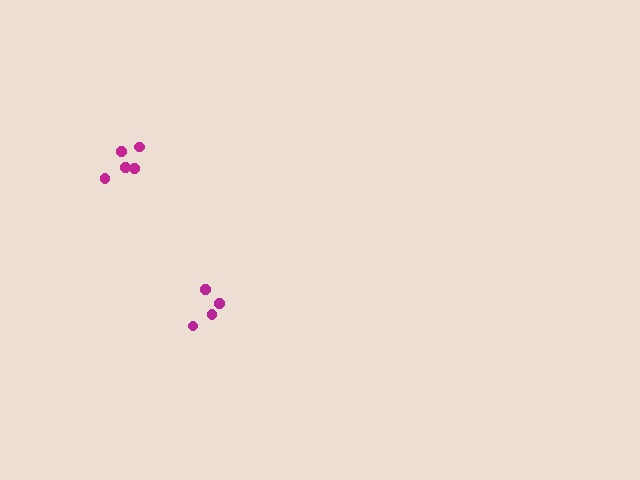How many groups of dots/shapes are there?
There are 2 groups.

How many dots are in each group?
Group 1: 5 dots, Group 2: 5 dots (10 total).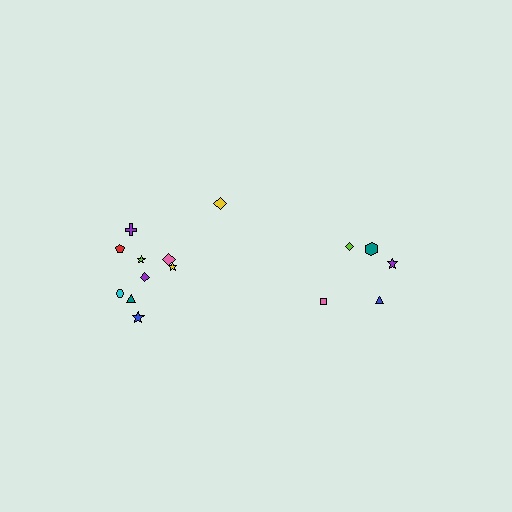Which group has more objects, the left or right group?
The left group.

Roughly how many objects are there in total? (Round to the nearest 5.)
Roughly 15 objects in total.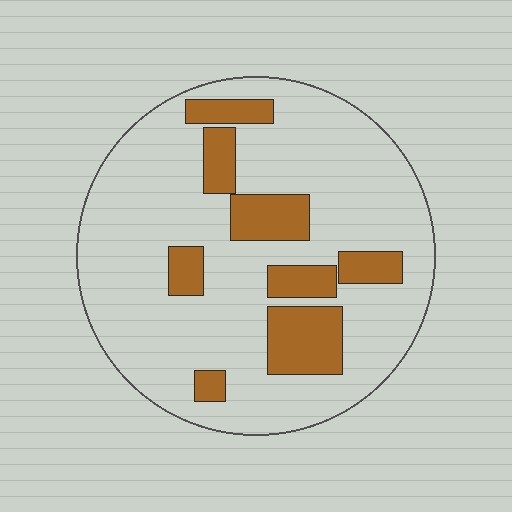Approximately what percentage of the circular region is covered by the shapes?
Approximately 20%.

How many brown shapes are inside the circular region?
8.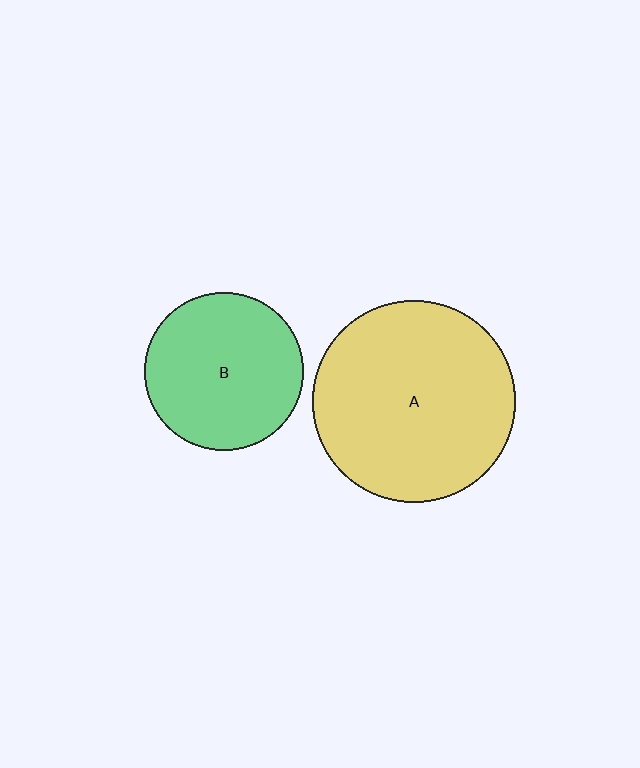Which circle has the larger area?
Circle A (yellow).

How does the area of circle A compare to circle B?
Approximately 1.6 times.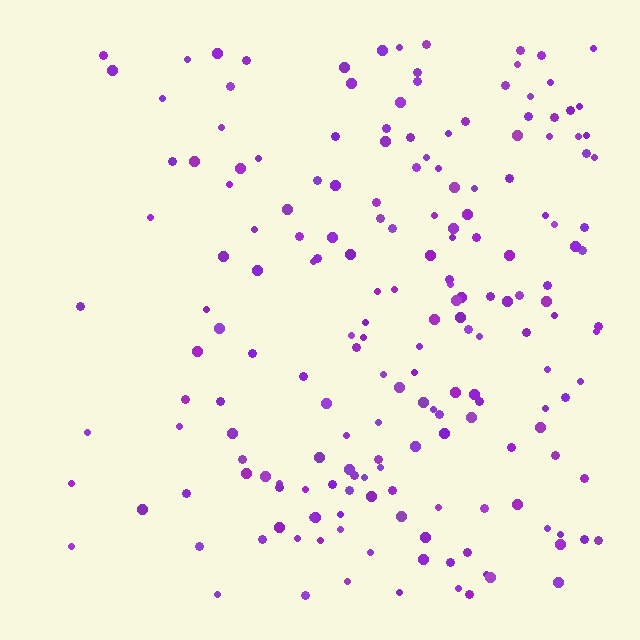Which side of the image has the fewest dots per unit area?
The left.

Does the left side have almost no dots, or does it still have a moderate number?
Still a moderate number, just noticeably fewer than the right.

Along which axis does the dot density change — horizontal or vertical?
Horizontal.